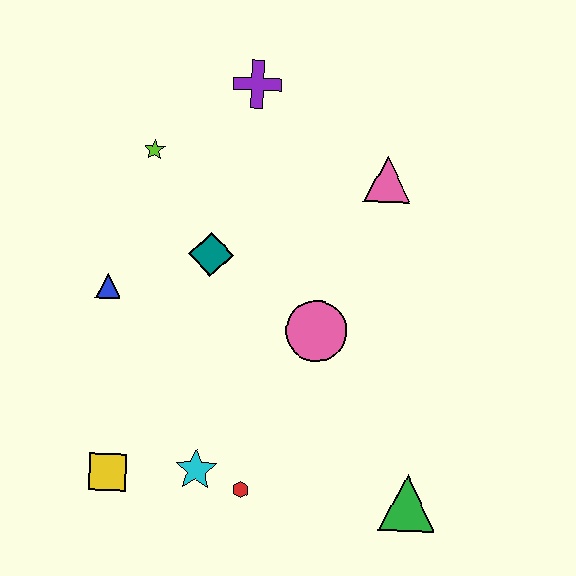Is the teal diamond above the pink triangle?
No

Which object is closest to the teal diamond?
The blue triangle is closest to the teal diamond.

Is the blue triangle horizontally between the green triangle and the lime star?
No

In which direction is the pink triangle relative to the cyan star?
The pink triangle is above the cyan star.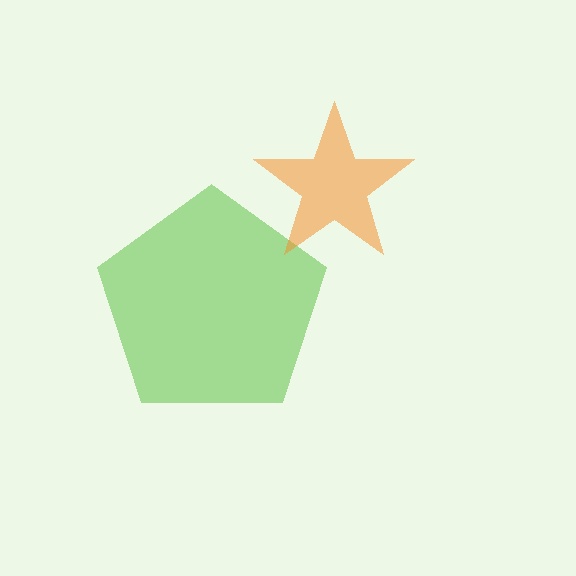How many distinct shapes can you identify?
There are 2 distinct shapes: a lime pentagon, an orange star.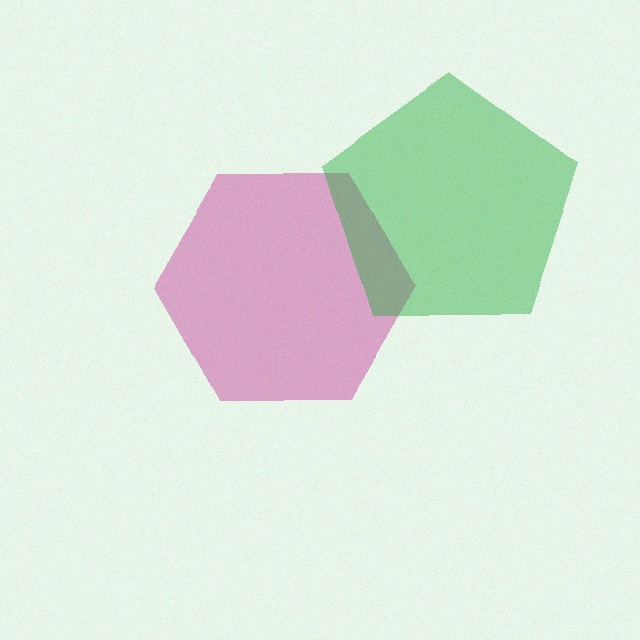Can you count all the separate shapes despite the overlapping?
Yes, there are 2 separate shapes.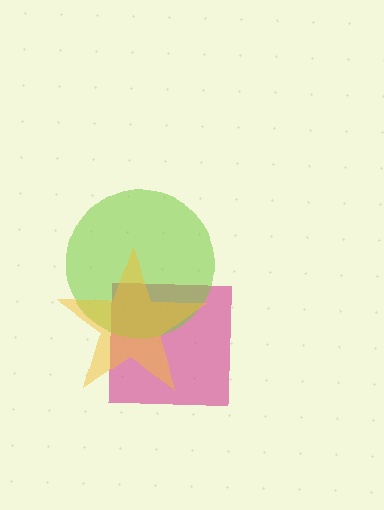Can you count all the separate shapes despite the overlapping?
Yes, there are 3 separate shapes.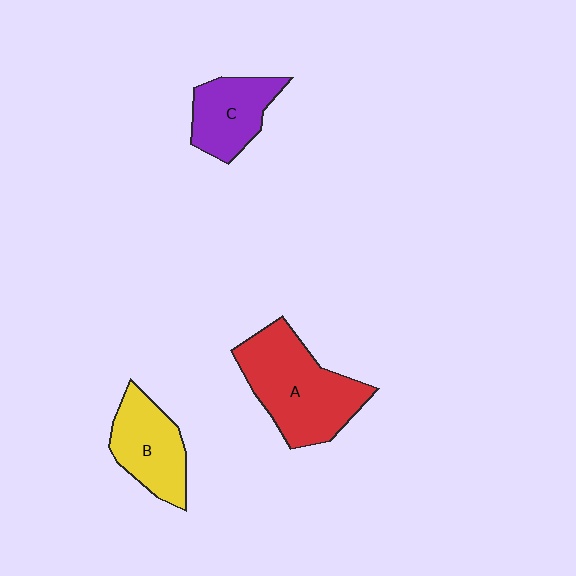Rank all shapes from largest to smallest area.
From largest to smallest: A (red), B (yellow), C (purple).